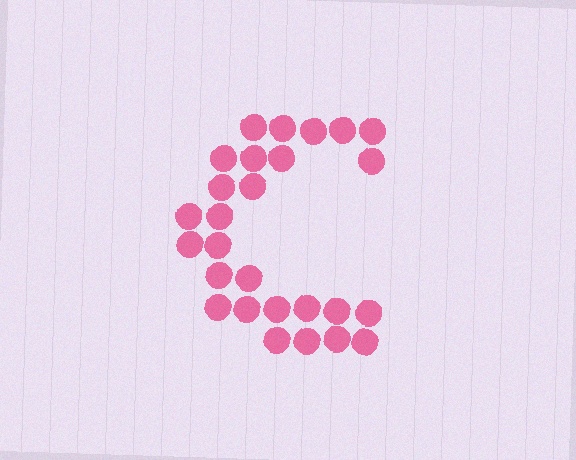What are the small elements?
The small elements are circles.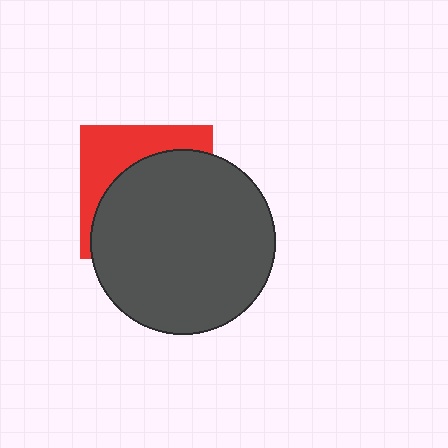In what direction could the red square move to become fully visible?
The red square could move toward the upper-left. That would shift it out from behind the dark gray circle entirely.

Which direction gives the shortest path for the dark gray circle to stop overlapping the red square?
Moving toward the lower-right gives the shortest separation.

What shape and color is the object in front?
The object in front is a dark gray circle.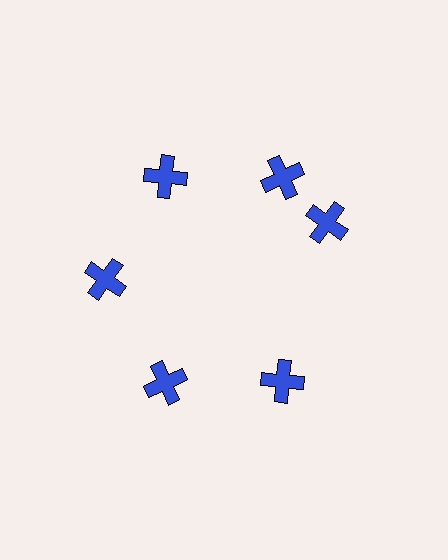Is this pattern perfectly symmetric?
No. The 6 blue crosses are arranged in a ring, but one element near the 3 o'clock position is rotated out of alignment along the ring, breaking the 6-fold rotational symmetry.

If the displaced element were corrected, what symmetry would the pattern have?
It would have 6-fold rotational symmetry — the pattern would map onto itself every 60 degrees.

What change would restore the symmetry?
The symmetry would be restored by rotating it back into even spacing with its neighbors so that all 6 crosses sit at equal angles and equal distance from the center.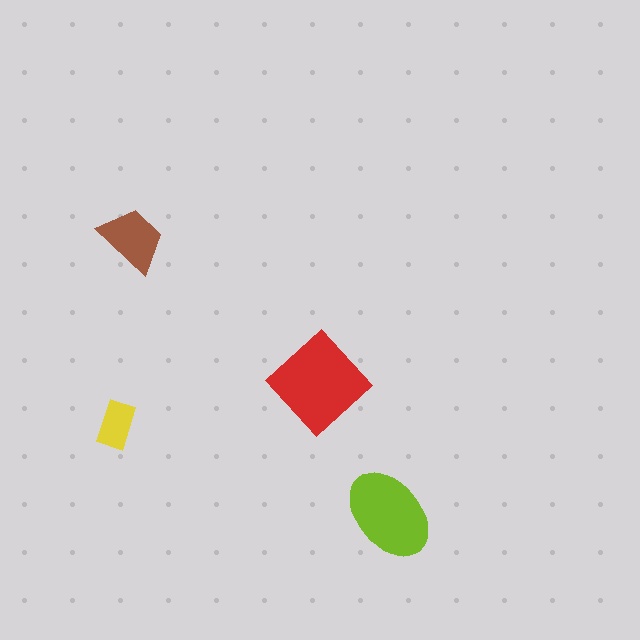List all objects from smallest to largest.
The yellow rectangle, the brown trapezoid, the lime ellipse, the red diamond.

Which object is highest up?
The brown trapezoid is topmost.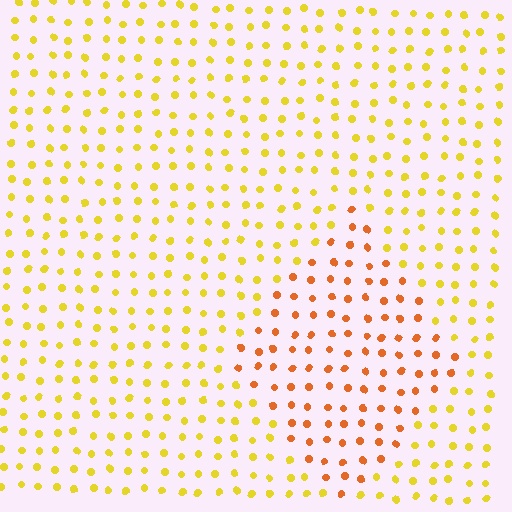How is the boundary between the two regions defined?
The boundary is defined purely by a slight shift in hue (about 35 degrees). Spacing, size, and orientation are identical on both sides.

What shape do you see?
I see a diamond.